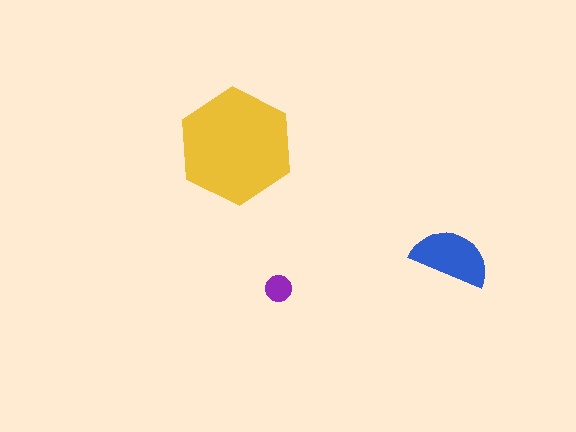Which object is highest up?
The yellow hexagon is topmost.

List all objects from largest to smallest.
The yellow hexagon, the blue semicircle, the purple circle.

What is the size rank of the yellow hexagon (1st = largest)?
1st.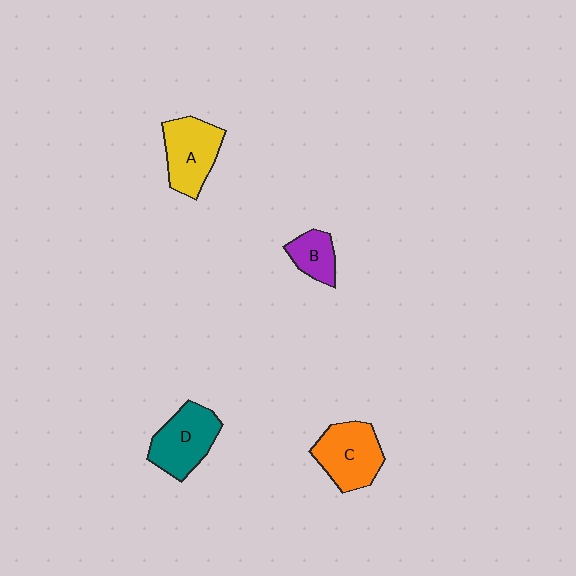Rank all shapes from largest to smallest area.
From largest to smallest: C (orange), D (teal), A (yellow), B (purple).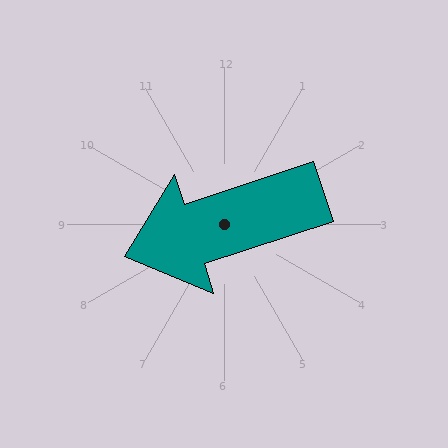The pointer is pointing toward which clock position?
Roughly 8 o'clock.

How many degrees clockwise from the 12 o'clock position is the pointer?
Approximately 252 degrees.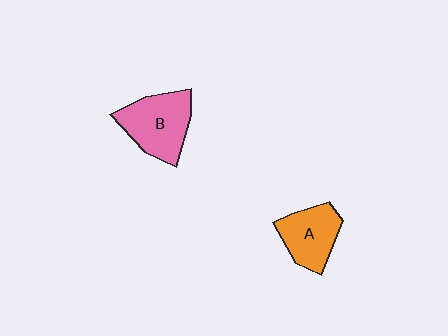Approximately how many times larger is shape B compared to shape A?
Approximately 1.3 times.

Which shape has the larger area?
Shape B (pink).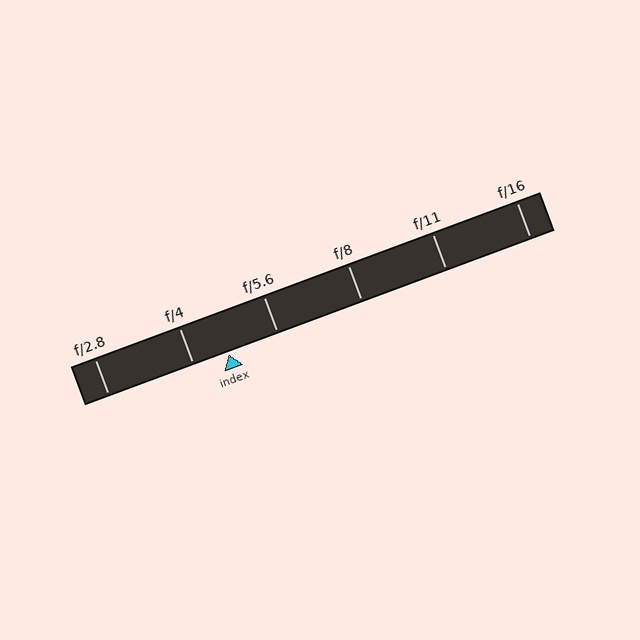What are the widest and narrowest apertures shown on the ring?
The widest aperture shown is f/2.8 and the narrowest is f/16.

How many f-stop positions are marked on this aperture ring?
There are 6 f-stop positions marked.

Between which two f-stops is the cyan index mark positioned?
The index mark is between f/4 and f/5.6.